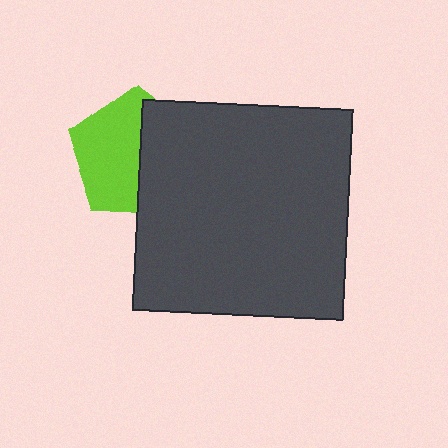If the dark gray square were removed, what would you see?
You would see the complete lime pentagon.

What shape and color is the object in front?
The object in front is a dark gray square.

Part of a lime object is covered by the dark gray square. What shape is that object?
It is a pentagon.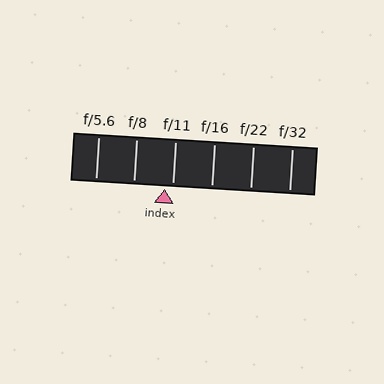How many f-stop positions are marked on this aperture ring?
There are 6 f-stop positions marked.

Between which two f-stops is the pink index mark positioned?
The index mark is between f/8 and f/11.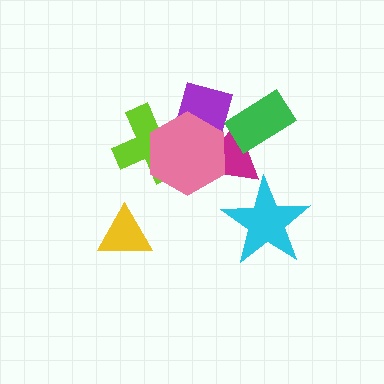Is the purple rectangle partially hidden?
Yes, it is partially covered by another shape.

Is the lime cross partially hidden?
Yes, it is partially covered by another shape.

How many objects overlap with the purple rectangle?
4 objects overlap with the purple rectangle.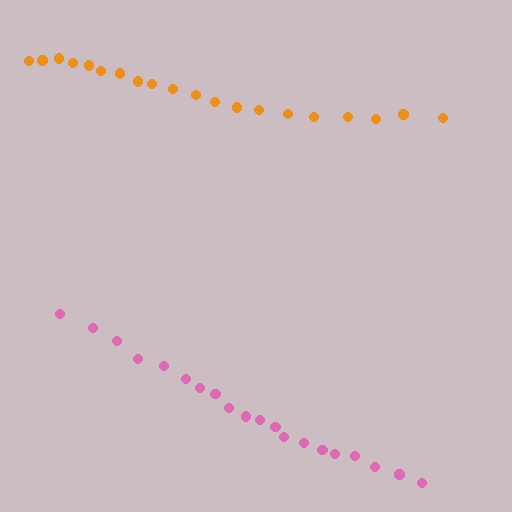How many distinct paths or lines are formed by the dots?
There are 2 distinct paths.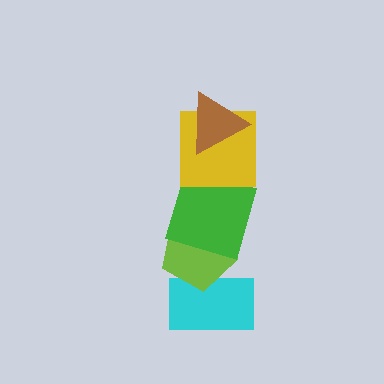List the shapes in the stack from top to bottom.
From top to bottom: the brown triangle, the yellow square, the green square, the lime pentagon, the cyan rectangle.